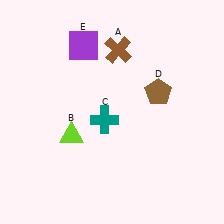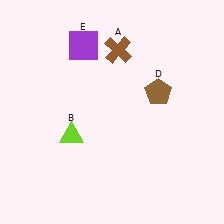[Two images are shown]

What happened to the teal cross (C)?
The teal cross (C) was removed in Image 2. It was in the bottom-left area of Image 1.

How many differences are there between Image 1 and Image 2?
There is 1 difference between the two images.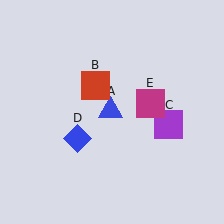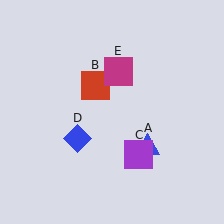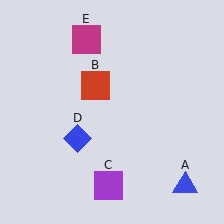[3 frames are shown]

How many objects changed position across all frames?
3 objects changed position: blue triangle (object A), purple square (object C), magenta square (object E).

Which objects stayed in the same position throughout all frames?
Red square (object B) and blue diamond (object D) remained stationary.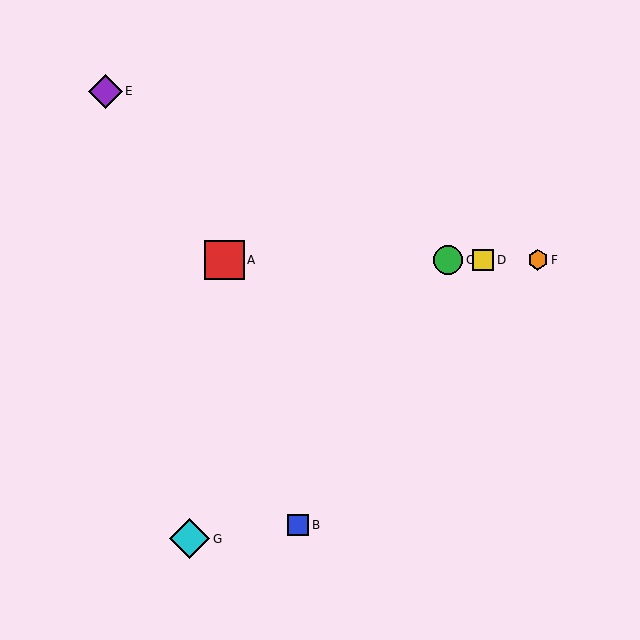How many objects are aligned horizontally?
4 objects (A, C, D, F) are aligned horizontally.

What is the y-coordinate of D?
Object D is at y≈260.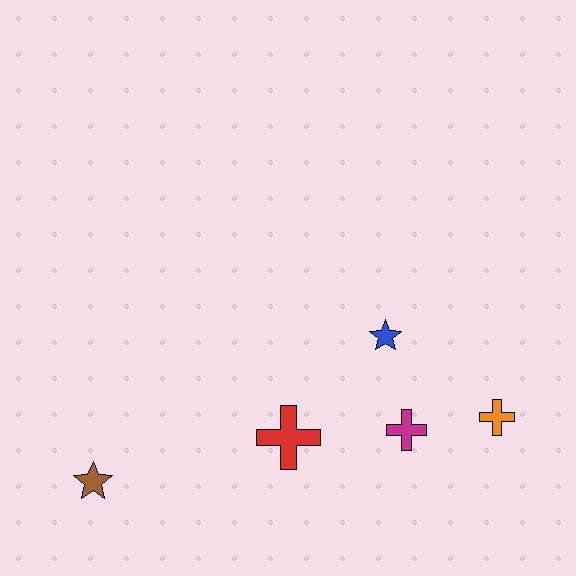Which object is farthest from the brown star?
The orange cross is farthest from the brown star.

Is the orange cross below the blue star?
Yes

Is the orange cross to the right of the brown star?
Yes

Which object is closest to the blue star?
The magenta cross is closest to the blue star.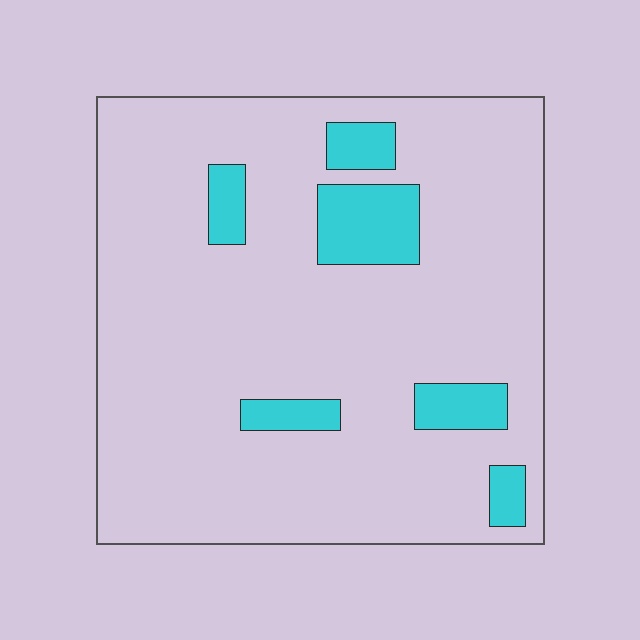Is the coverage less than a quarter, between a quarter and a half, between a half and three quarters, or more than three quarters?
Less than a quarter.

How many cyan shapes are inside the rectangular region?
6.